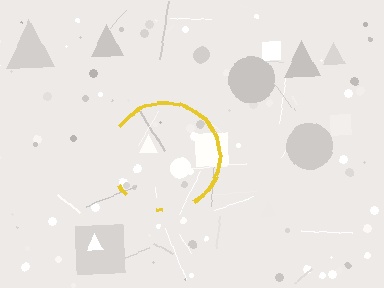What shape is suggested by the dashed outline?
The dashed outline suggests a circle.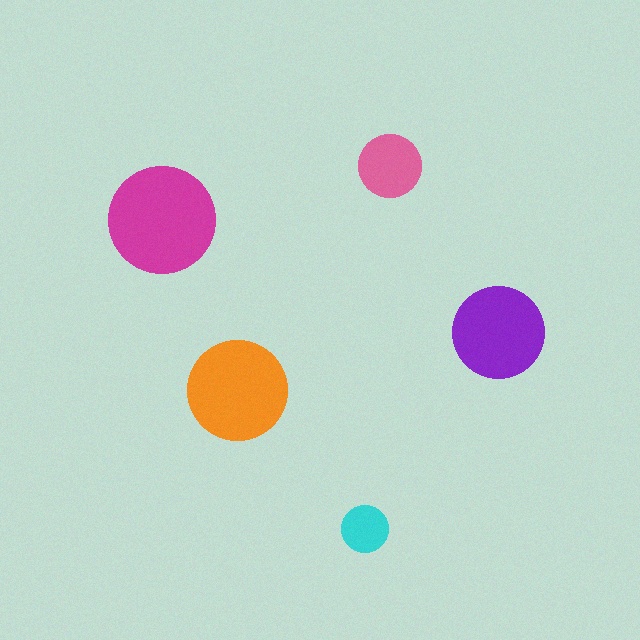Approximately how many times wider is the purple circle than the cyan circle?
About 2 times wider.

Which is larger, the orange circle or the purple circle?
The orange one.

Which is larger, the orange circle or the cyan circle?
The orange one.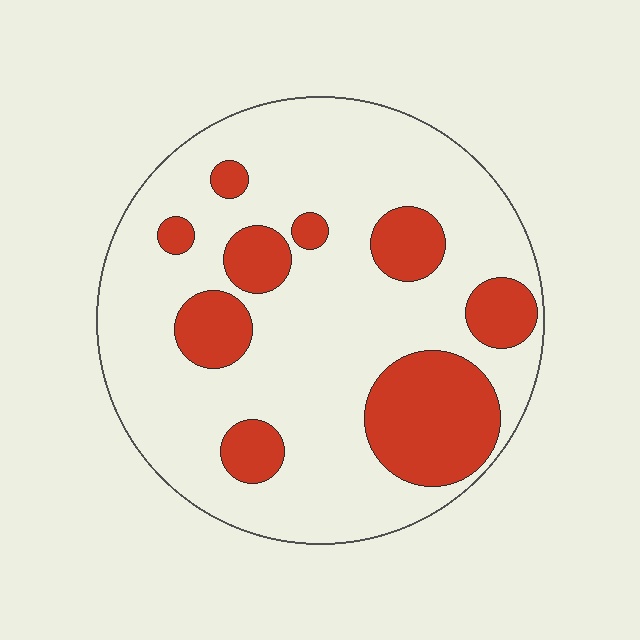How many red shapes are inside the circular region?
9.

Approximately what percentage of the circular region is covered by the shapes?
Approximately 25%.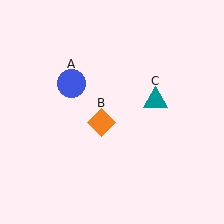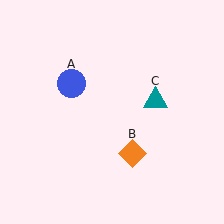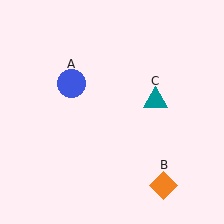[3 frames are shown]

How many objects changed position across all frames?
1 object changed position: orange diamond (object B).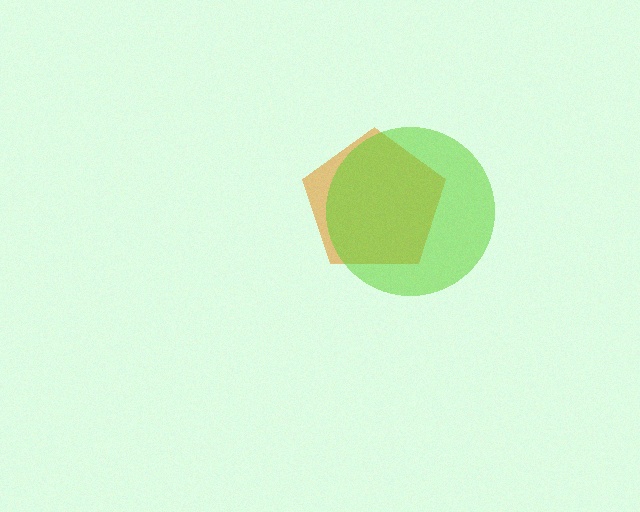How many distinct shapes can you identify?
There are 2 distinct shapes: an orange pentagon, a lime circle.